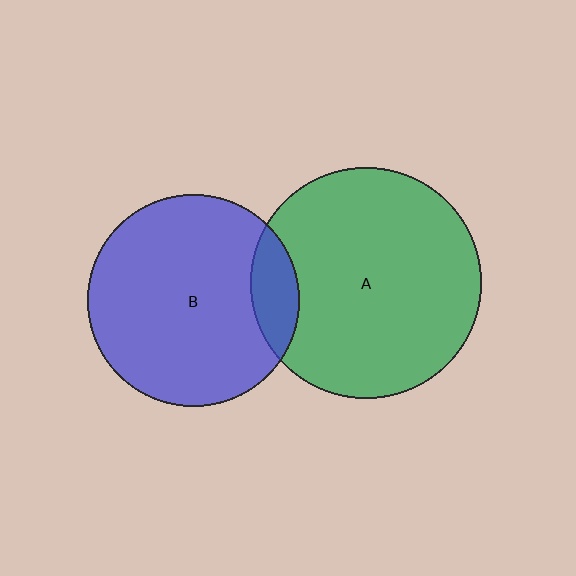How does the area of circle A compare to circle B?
Approximately 1.2 times.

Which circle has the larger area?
Circle A (green).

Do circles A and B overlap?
Yes.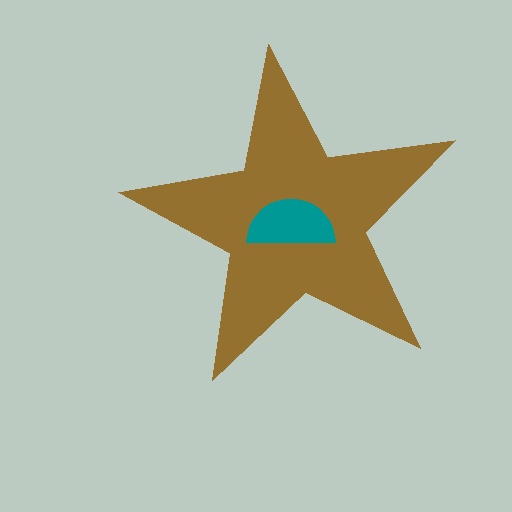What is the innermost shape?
The teal semicircle.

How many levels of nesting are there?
2.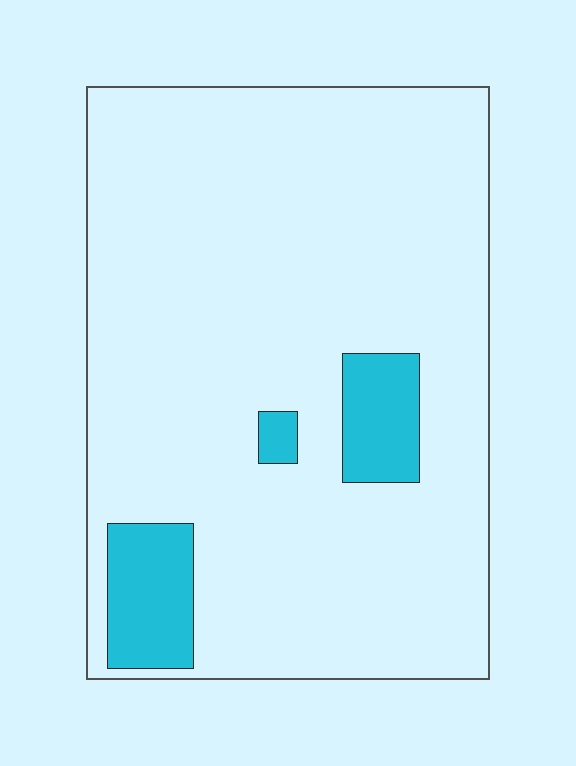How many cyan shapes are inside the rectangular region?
3.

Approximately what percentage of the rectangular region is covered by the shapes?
Approximately 10%.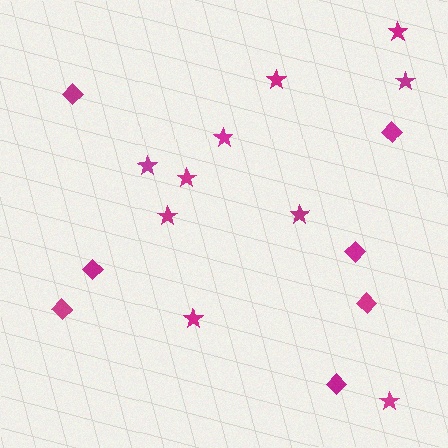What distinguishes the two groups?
There are 2 groups: one group of stars (10) and one group of diamonds (7).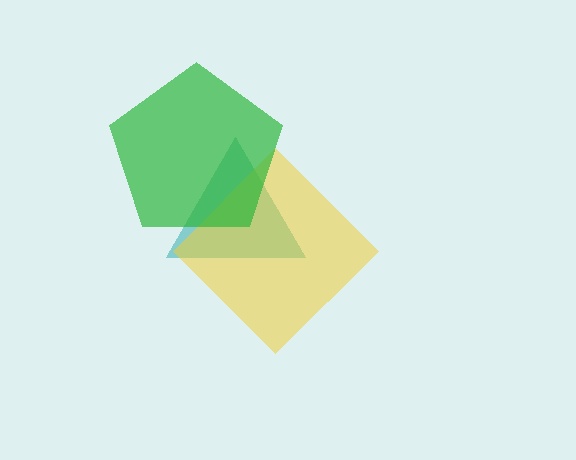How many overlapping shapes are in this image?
There are 3 overlapping shapes in the image.